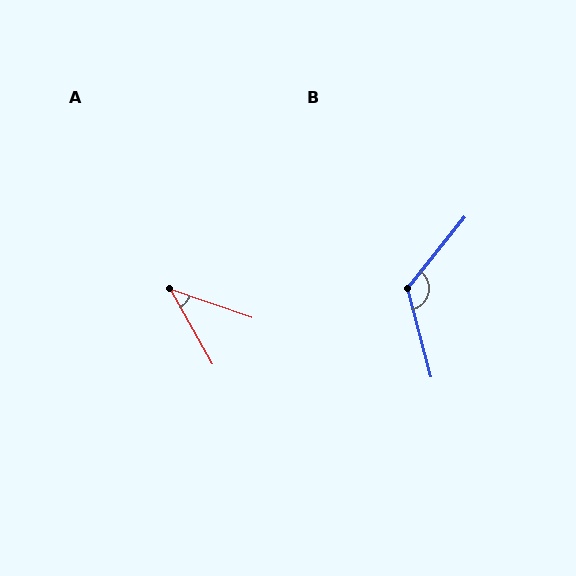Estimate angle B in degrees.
Approximately 126 degrees.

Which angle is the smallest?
A, at approximately 42 degrees.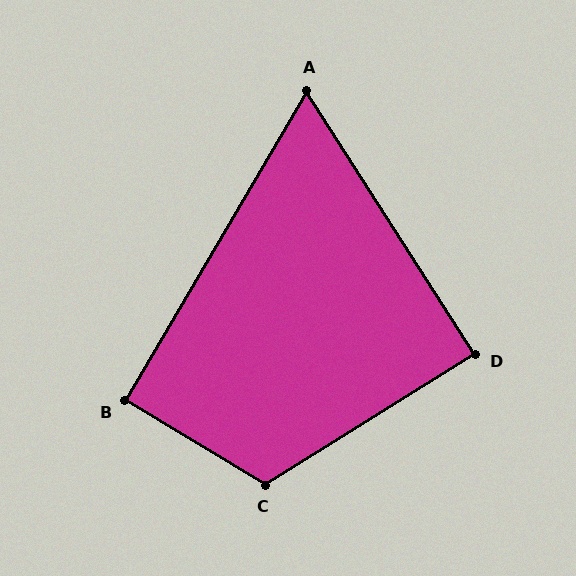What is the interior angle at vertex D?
Approximately 89 degrees (approximately right).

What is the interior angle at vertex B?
Approximately 91 degrees (approximately right).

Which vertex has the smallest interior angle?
A, at approximately 63 degrees.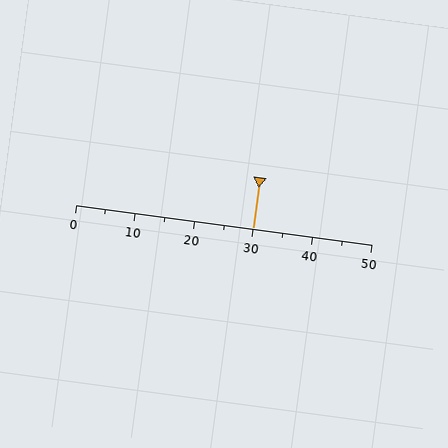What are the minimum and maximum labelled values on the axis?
The axis runs from 0 to 50.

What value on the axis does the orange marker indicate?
The marker indicates approximately 30.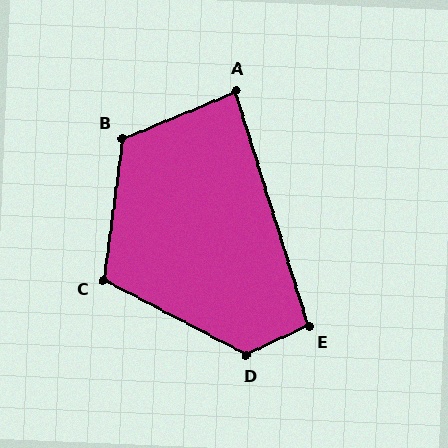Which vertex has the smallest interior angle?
A, at approximately 85 degrees.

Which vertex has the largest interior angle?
D, at approximately 128 degrees.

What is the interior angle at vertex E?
Approximately 97 degrees (obtuse).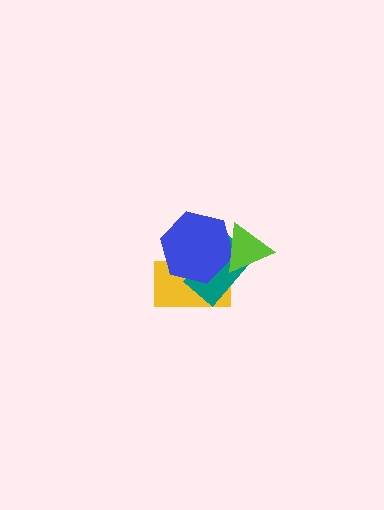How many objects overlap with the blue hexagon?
3 objects overlap with the blue hexagon.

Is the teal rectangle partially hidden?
Yes, it is partially covered by another shape.